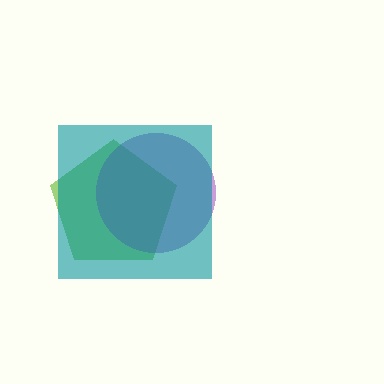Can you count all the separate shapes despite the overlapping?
Yes, there are 3 separate shapes.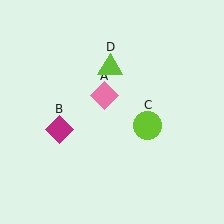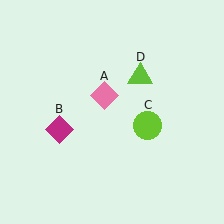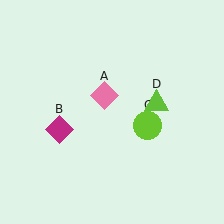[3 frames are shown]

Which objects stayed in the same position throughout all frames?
Pink diamond (object A) and magenta diamond (object B) and lime circle (object C) remained stationary.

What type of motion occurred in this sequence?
The lime triangle (object D) rotated clockwise around the center of the scene.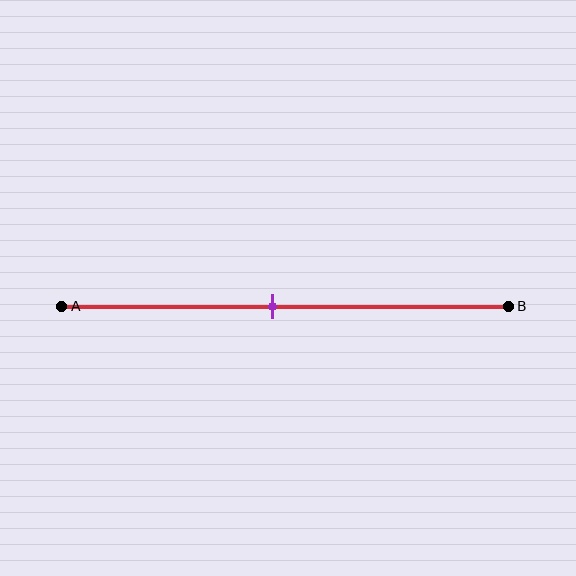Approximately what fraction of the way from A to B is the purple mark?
The purple mark is approximately 45% of the way from A to B.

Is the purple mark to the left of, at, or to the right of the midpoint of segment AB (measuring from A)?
The purple mark is approximately at the midpoint of segment AB.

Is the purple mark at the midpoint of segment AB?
Yes, the mark is approximately at the midpoint.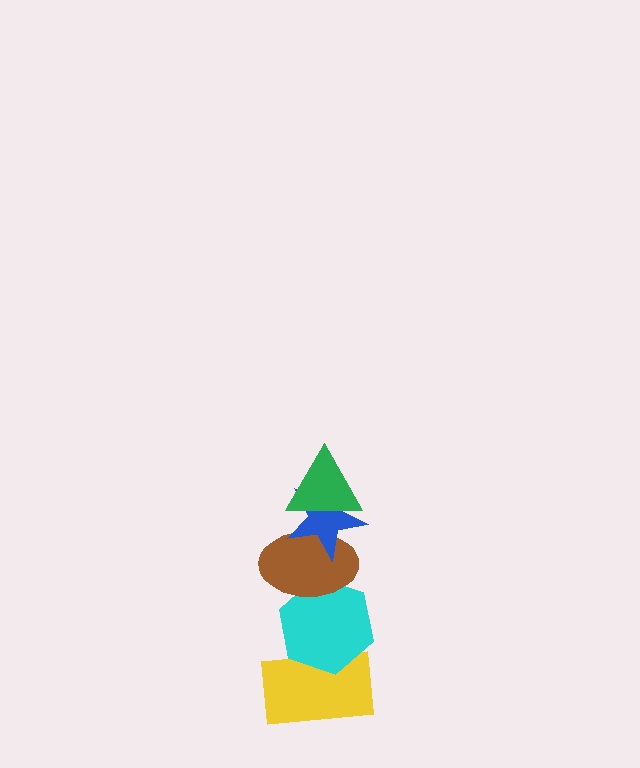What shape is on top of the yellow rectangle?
The cyan hexagon is on top of the yellow rectangle.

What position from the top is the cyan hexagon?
The cyan hexagon is 4th from the top.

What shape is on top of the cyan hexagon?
The brown ellipse is on top of the cyan hexagon.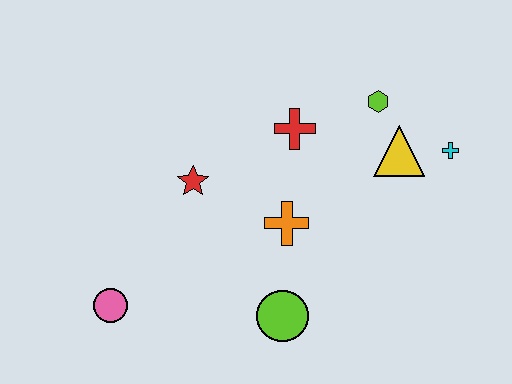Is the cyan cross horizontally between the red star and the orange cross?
No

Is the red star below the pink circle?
No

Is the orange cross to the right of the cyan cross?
No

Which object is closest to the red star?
The orange cross is closest to the red star.